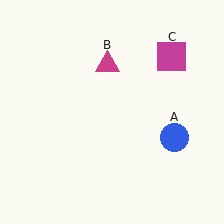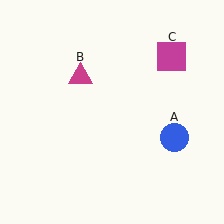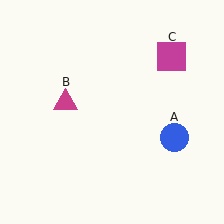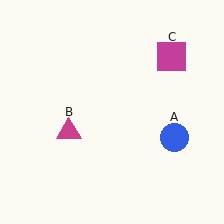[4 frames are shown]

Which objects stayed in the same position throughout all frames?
Blue circle (object A) and magenta square (object C) remained stationary.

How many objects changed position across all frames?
1 object changed position: magenta triangle (object B).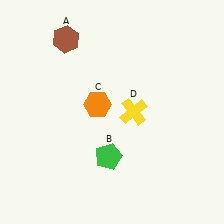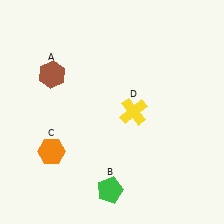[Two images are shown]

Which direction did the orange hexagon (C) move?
The orange hexagon (C) moved down.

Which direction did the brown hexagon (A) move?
The brown hexagon (A) moved down.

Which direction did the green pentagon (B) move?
The green pentagon (B) moved down.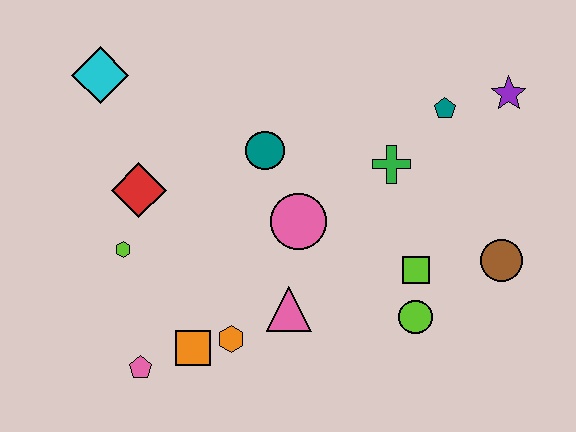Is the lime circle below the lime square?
Yes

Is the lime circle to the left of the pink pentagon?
No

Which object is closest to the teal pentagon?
The purple star is closest to the teal pentagon.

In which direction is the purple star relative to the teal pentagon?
The purple star is to the right of the teal pentagon.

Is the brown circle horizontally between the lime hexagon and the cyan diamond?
No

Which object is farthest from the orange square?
The purple star is farthest from the orange square.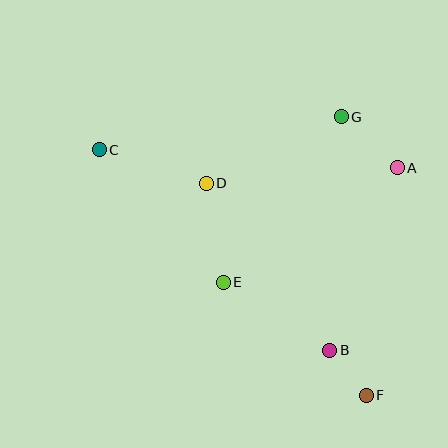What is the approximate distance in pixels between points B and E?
The distance between B and E is approximately 127 pixels.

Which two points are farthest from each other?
Points C and F are farthest from each other.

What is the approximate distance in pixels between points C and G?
The distance between C and G is approximately 244 pixels.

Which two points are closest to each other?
Points B and F are closest to each other.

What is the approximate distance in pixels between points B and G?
The distance between B and G is approximately 234 pixels.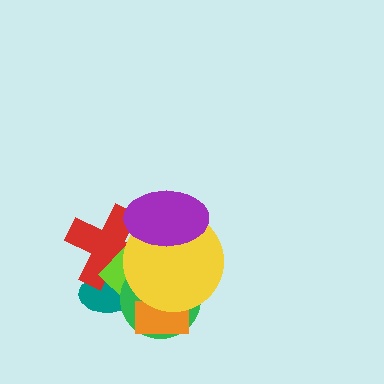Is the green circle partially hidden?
Yes, it is partially covered by another shape.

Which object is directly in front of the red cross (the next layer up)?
The lime diamond is directly in front of the red cross.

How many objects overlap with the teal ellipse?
3 objects overlap with the teal ellipse.